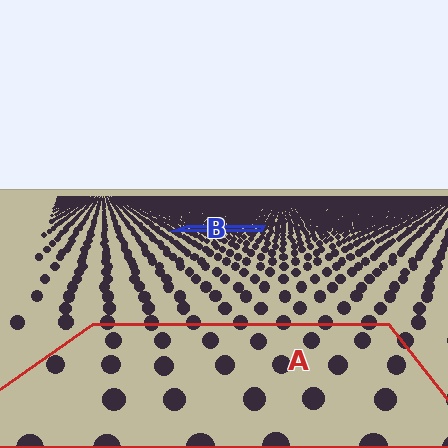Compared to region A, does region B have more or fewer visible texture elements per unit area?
Region B has more texture elements per unit area — they are packed more densely because it is farther away.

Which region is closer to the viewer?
Region A is closer. The texture elements there are larger and more spread out.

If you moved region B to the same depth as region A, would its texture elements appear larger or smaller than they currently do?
They would appear larger. At a closer depth, the same texture elements are projected at a bigger on-screen size.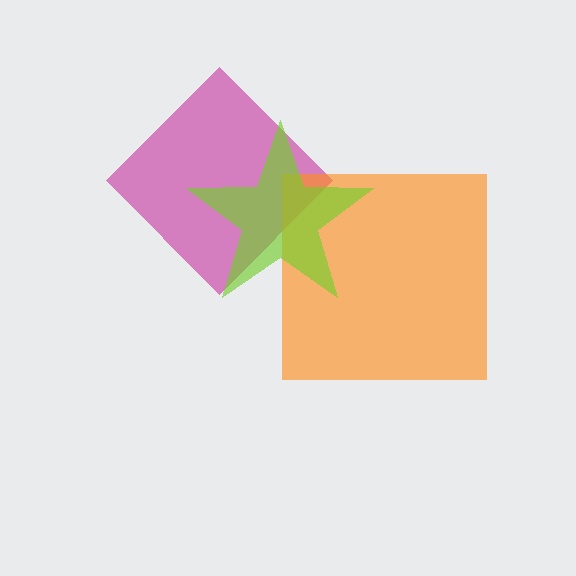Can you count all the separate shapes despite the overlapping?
Yes, there are 3 separate shapes.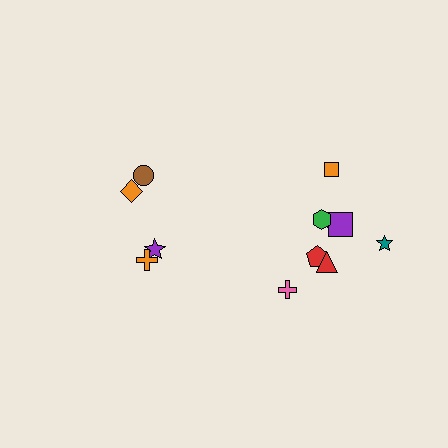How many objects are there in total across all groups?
There are 12 objects.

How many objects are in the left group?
There are 4 objects.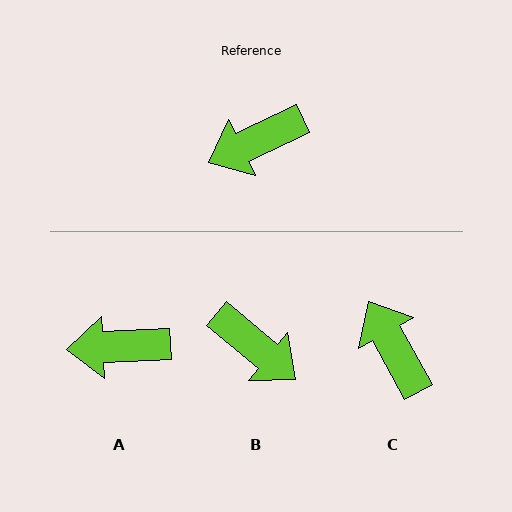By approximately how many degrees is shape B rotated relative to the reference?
Approximately 115 degrees counter-clockwise.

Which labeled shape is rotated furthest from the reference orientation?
B, about 115 degrees away.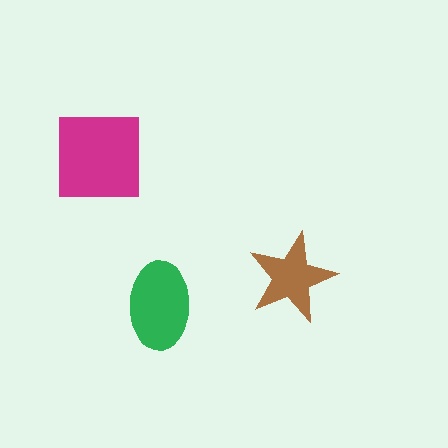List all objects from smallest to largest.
The brown star, the green ellipse, the magenta square.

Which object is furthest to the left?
The magenta square is leftmost.